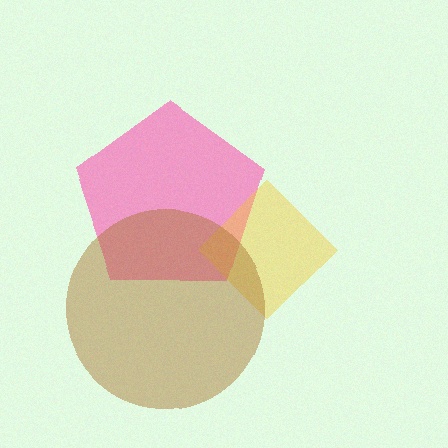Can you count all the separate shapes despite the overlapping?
Yes, there are 3 separate shapes.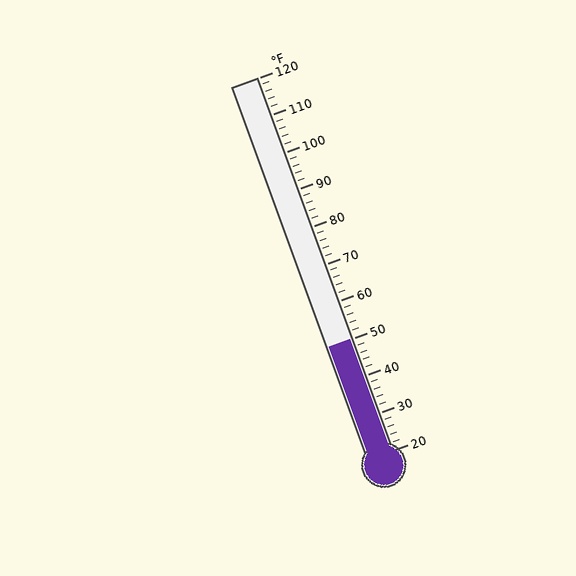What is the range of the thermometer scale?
The thermometer scale ranges from 20°F to 120°F.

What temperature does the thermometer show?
The thermometer shows approximately 50°F.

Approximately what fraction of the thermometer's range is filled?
The thermometer is filled to approximately 30% of its range.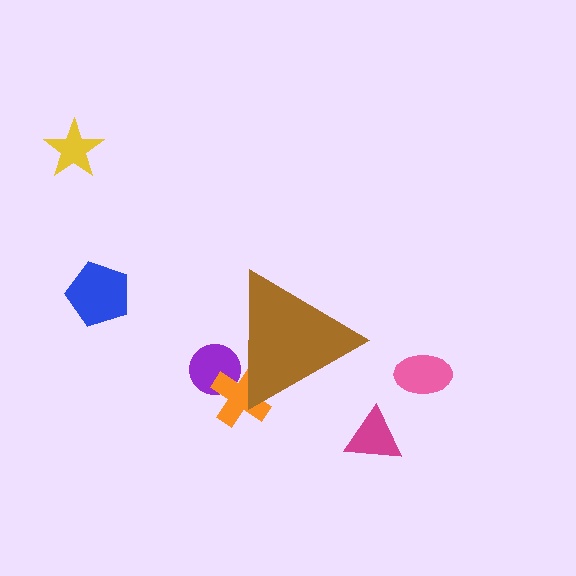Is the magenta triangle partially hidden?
No, the magenta triangle is fully visible.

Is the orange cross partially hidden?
Yes, the orange cross is partially hidden behind the brown triangle.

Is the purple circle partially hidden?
Yes, the purple circle is partially hidden behind the brown triangle.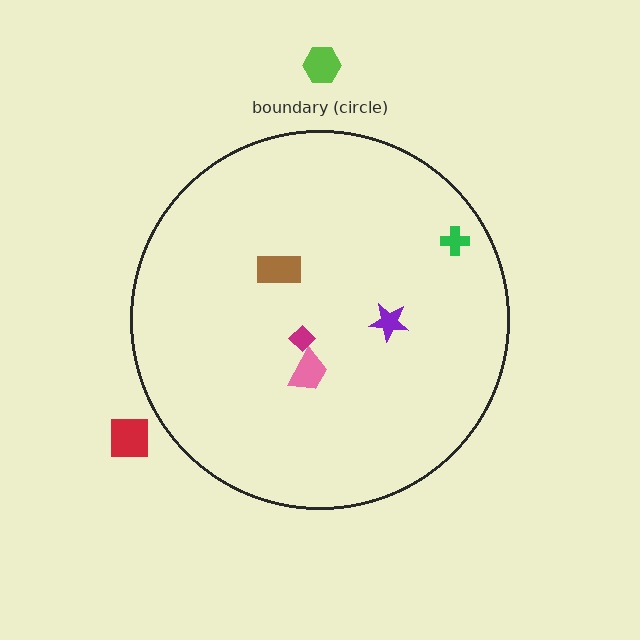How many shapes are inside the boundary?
5 inside, 2 outside.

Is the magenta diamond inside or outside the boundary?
Inside.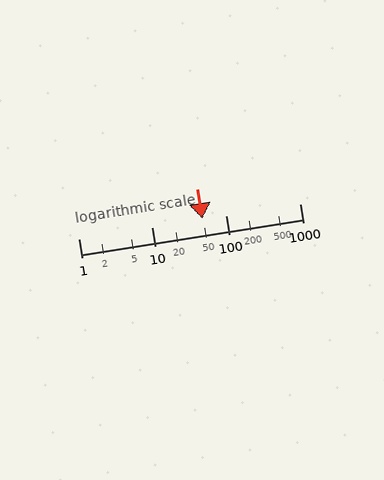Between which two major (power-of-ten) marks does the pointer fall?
The pointer is between 10 and 100.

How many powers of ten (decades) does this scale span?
The scale spans 3 decades, from 1 to 1000.